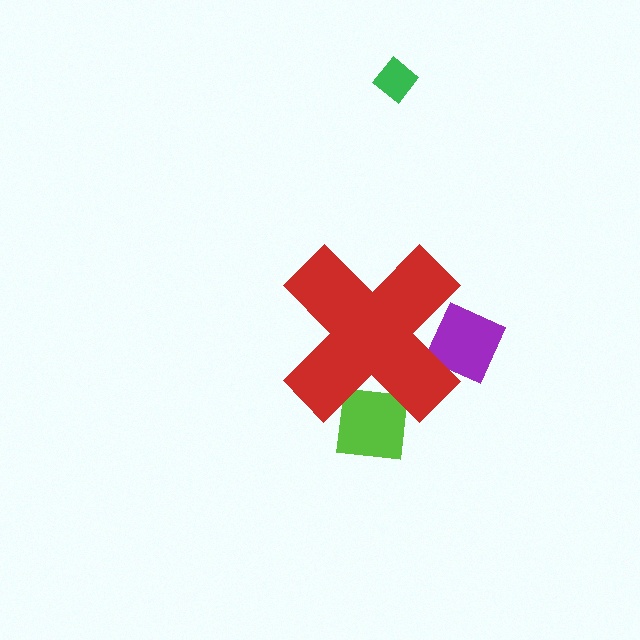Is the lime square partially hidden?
Yes, the lime square is partially hidden behind the red cross.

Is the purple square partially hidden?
Yes, the purple square is partially hidden behind the red cross.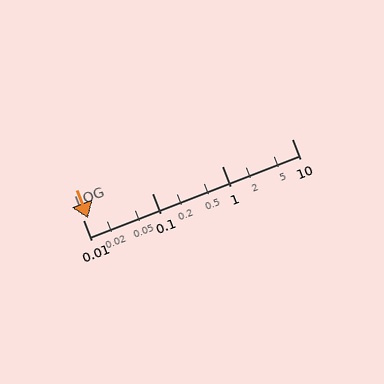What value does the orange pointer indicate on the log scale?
The pointer indicates approximately 0.012.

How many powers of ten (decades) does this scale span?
The scale spans 3 decades, from 0.01 to 10.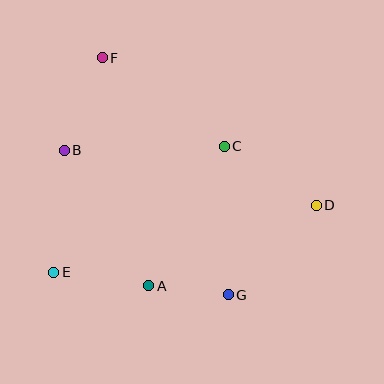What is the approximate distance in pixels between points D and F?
The distance between D and F is approximately 260 pixels.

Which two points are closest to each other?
Points A and G are closest to each other.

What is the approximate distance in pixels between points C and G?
The distance between C and G is approximately 149 pixels.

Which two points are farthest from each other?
Points D and E are farthest from each other.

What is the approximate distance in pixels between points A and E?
The distance between A and E is approximately 96 pixels.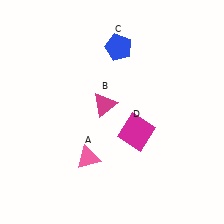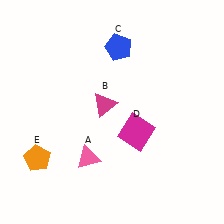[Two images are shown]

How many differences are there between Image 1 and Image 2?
There is 1 difference between the two images.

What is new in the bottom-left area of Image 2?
An orange pentagon (E) was added in the bottom-left area of Image 2.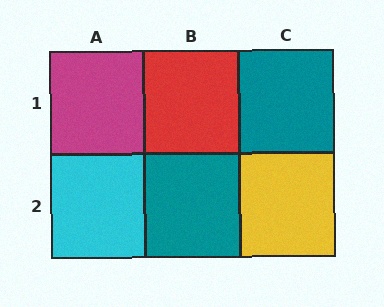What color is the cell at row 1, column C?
Teal.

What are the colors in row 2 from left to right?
Cyan, teal, yellow.